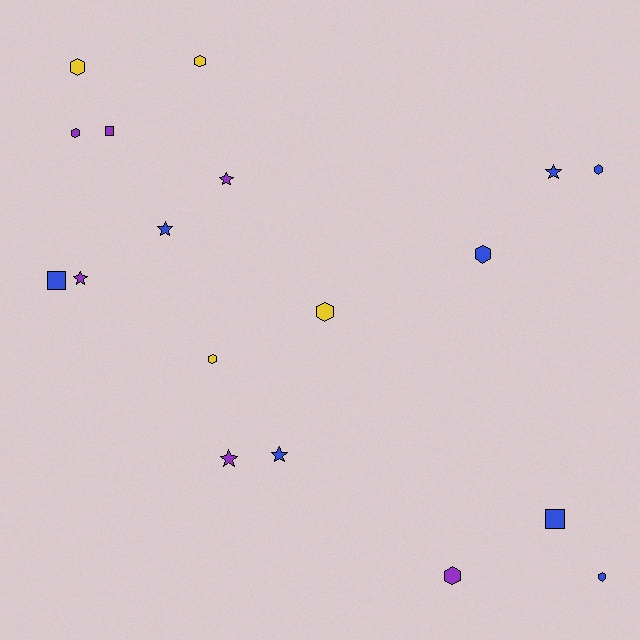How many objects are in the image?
There are 18 objects.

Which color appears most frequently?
Blue, with 8 objects.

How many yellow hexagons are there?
There are 4 yellow hexagons.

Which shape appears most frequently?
Hexagon, with 9 objects.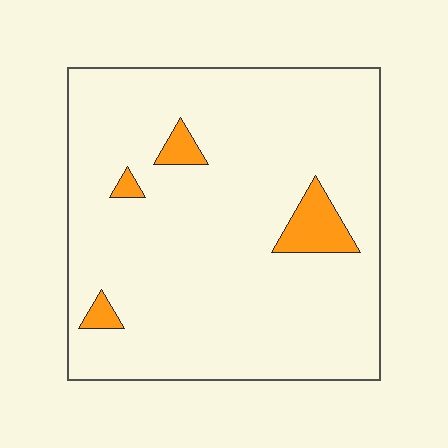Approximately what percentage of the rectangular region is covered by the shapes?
Approximately 5%.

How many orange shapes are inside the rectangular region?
4.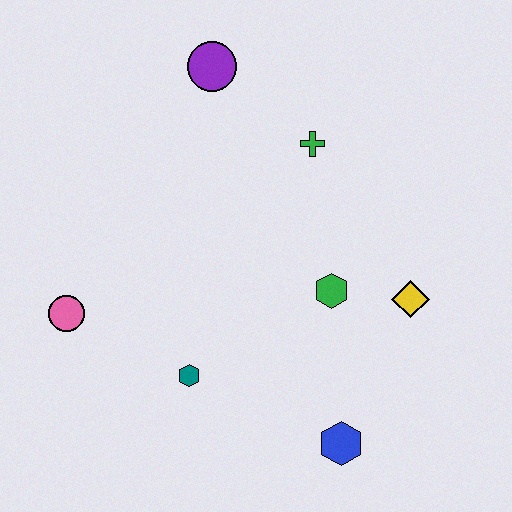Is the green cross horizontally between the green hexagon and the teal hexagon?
Yes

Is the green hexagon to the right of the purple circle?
Yes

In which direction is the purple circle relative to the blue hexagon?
The purple circle is above the blue hexagon.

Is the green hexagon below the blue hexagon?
No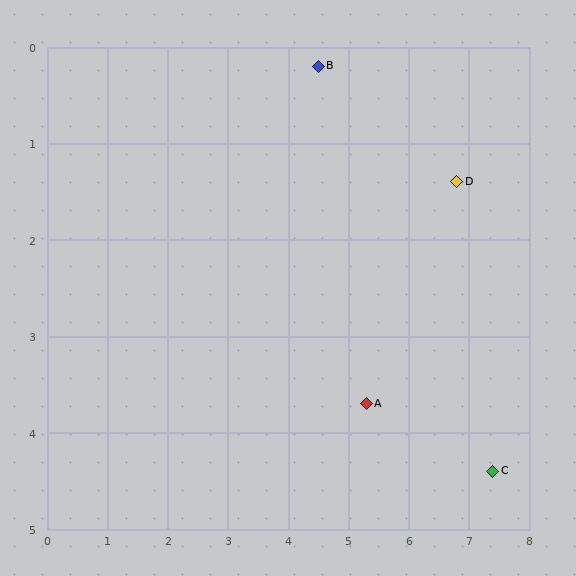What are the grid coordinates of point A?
Point A is at approximately (5.3, 3.7).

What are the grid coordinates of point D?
Point D is at approximately (6.8, 1.4).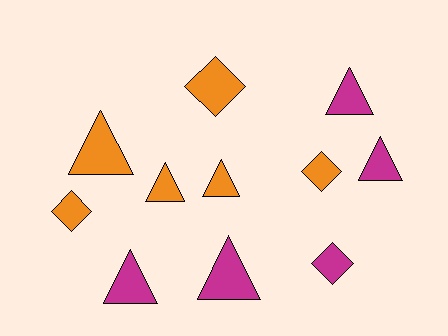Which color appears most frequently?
Orange, with 6 objects.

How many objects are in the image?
There are 11 objects.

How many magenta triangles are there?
There are 4 magenta triangles.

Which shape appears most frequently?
Triangle, with 7 objects.